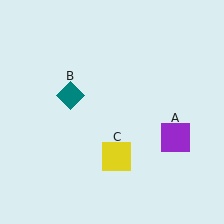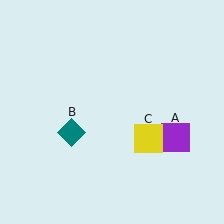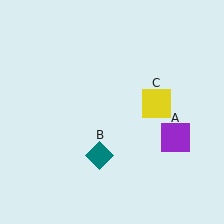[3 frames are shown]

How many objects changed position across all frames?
2 objects changed position: teal diamond (object B), yellow square (object C).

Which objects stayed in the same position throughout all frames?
Purple square (object A) remained stationary.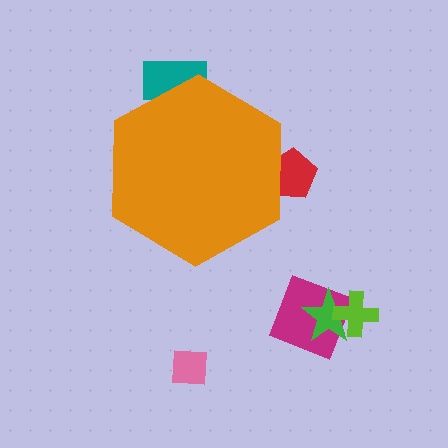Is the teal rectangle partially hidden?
Yes, the teal rectangle is partially hidden behind the orange hexagon.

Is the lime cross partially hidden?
No, the lime cross is fully visible.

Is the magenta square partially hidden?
No, the magenta square is fully visible.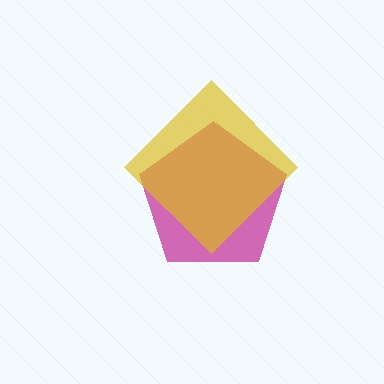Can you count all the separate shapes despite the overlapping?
Yes, there are 2 separate shapes.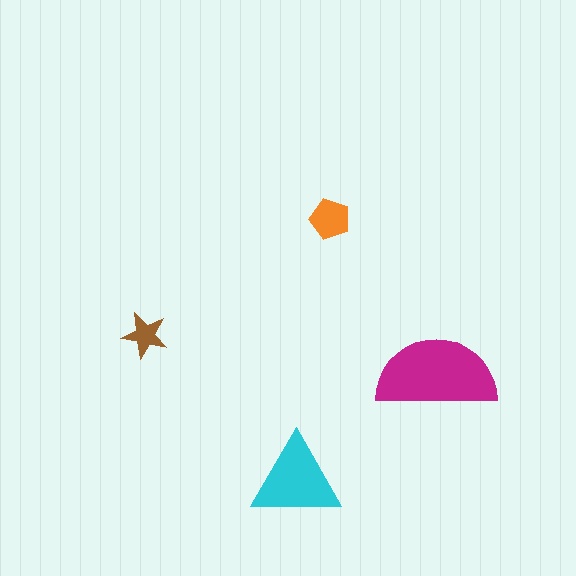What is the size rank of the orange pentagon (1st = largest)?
3rd.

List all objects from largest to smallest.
The magenta semicircle, the cyan triangle, the orange pentagon, the brown star.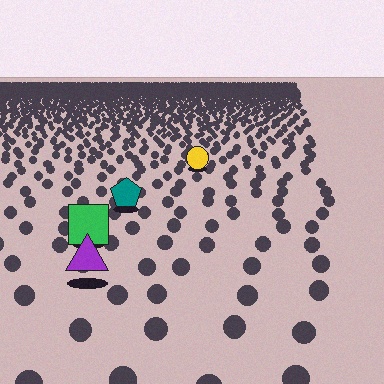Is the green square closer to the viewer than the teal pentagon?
Yes. The green square is closer — you can tell from the texture gradient: the ground texture is coarser near it.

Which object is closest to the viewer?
The purple triangle is closest. The texture marks near it are larger and more spread out.